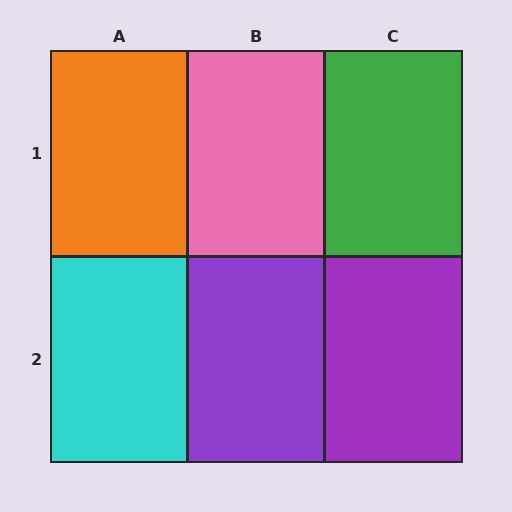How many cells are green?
1 cell is green.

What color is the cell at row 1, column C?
Green.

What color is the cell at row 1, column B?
Pink.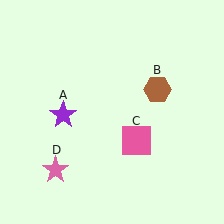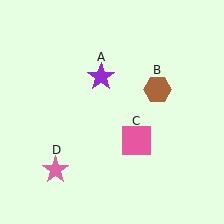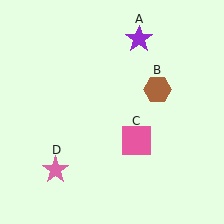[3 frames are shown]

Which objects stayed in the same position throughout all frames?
Brown hexagon (object B) and pink square (object C) and pink star (object D) remained stationary.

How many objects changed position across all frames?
1 object changed position: purple star (object A).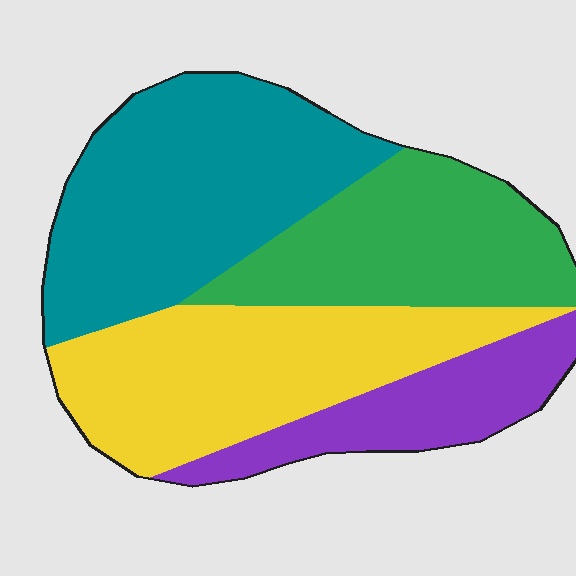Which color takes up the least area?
Purple, at roughly 15%.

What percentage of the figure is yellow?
Yellow covers 29% of the figure.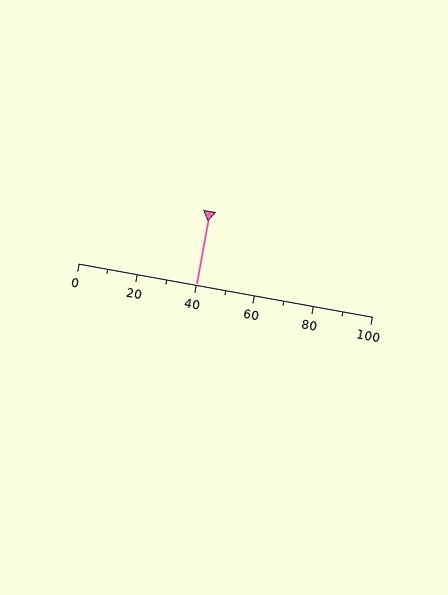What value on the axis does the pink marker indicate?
The marker indicates approximately 40.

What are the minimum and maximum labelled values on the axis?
The axis runs from 0 to 100.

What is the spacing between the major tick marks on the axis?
The major ticks are spaced 20 apart.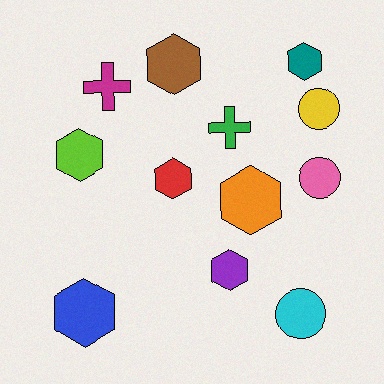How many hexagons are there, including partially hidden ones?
There are 7 hexagons.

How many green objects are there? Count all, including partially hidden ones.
There is 1 green object.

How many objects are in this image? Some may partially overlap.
There are 12 objects.